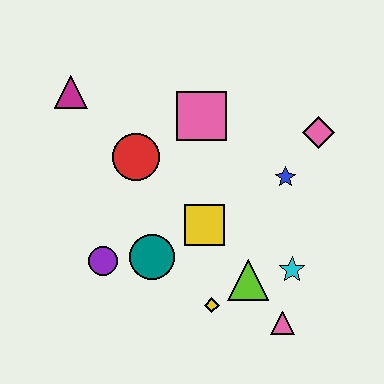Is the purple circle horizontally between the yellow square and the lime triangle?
No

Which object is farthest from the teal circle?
The pink diamond is farthest from the teal circle.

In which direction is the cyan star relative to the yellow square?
The cyan star is to the right of the yellow square.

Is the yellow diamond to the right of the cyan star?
No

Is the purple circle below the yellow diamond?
No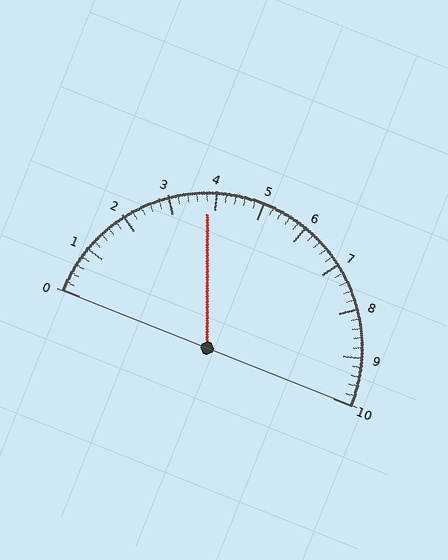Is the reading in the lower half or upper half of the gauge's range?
The reading is in the lower half of the range (0 to 10).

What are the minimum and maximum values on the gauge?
The gauge ranges from 0 to 10.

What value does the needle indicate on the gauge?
The needle indicates approximately 3.8.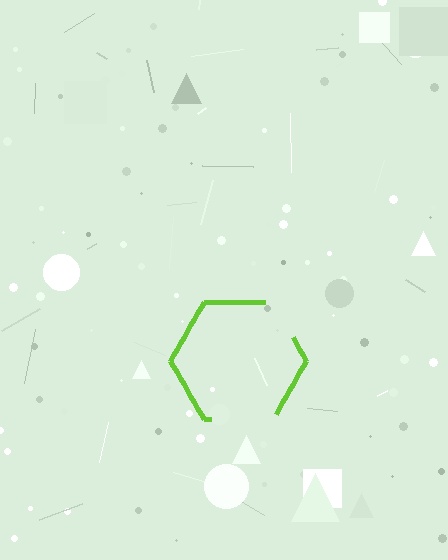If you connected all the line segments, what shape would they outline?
They would outline a hexagon.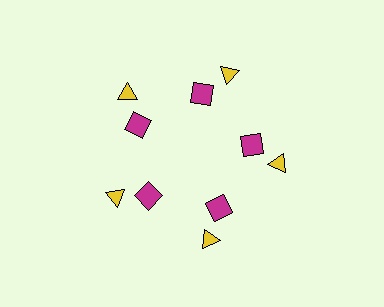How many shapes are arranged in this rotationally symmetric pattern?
There are 10 shapes, arranged in 5 groups of 2.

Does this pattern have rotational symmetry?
Yes, this pattern has 5-fold rotational symmetry. It looks the same after rotating 72 degrees around the center.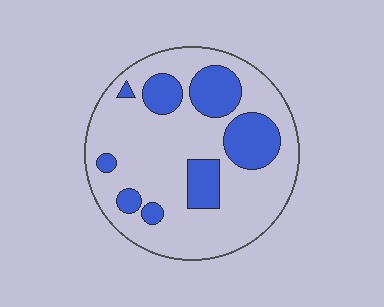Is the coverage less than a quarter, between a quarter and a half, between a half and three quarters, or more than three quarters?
Between a quarter and a half.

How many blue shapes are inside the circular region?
8.